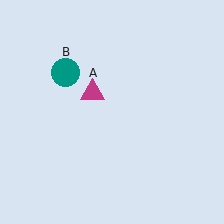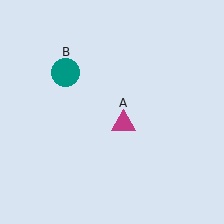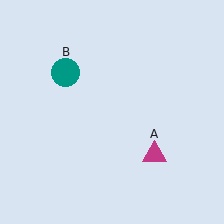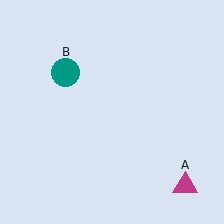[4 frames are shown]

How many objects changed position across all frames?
1 object changed position: magenta triangle (object A).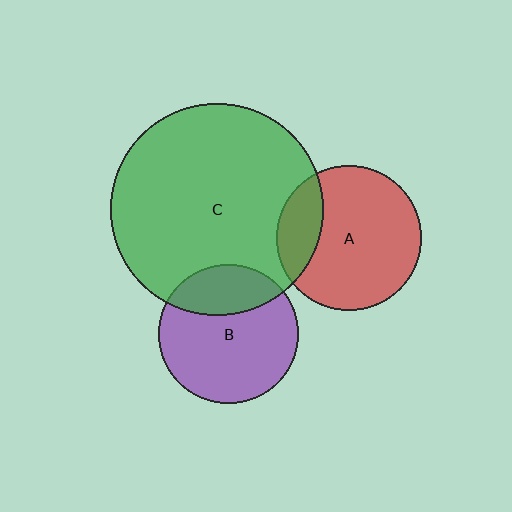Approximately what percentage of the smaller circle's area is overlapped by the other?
Approximately 25%.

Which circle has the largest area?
Circle C (green).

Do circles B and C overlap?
Yes.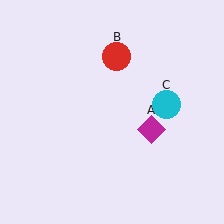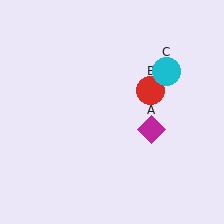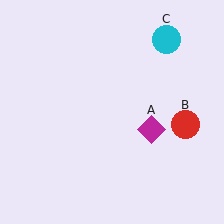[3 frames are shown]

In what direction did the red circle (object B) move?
The red circle (object B) moved down and to the right.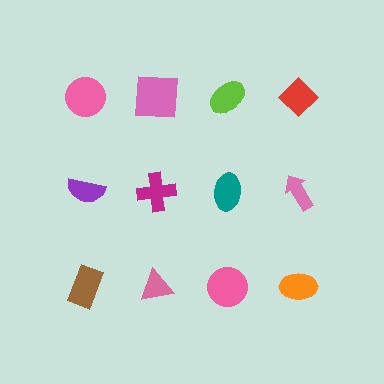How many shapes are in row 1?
4 shapes.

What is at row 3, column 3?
A pink circle.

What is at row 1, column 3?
A lime ellipse.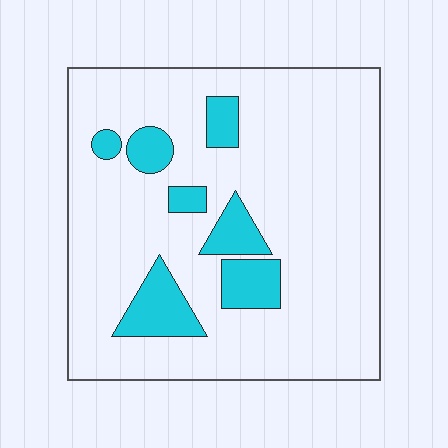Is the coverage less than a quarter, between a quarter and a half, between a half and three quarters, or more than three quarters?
Less than a quarter.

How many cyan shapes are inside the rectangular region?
7.